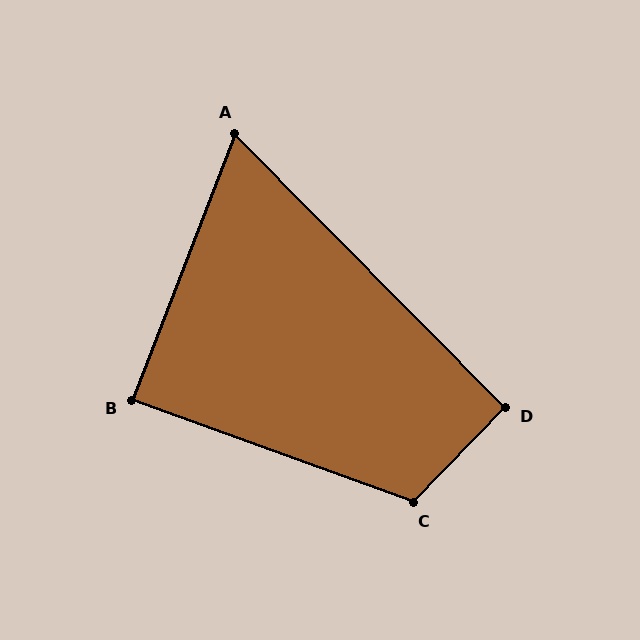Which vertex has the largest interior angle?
C, at approximately 114 degrees.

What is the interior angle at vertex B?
Approximately 89 degrees (approximately right).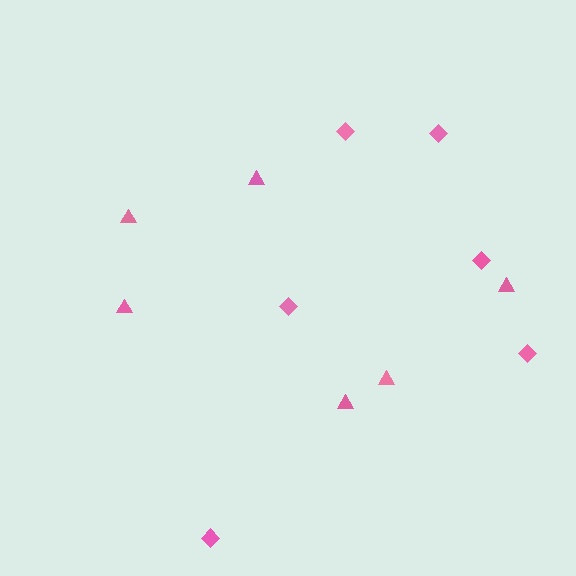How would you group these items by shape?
There are 2 groups: one group of triangles (6) and one group of diamonds (6).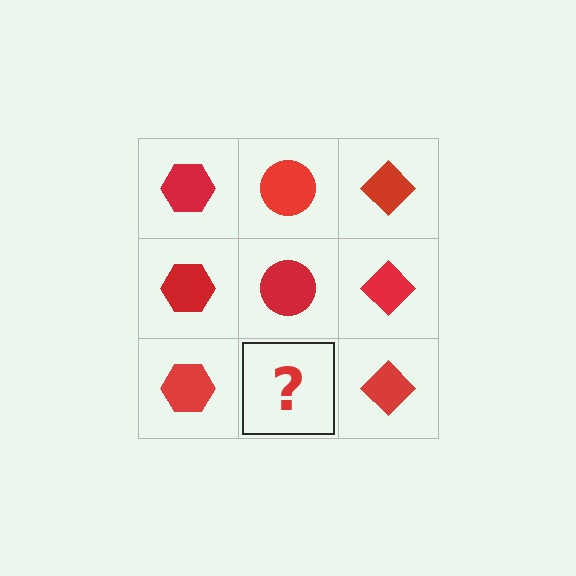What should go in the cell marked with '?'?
The missing cell should contain a red circle.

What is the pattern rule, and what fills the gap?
The rule is that each column has a consistent shape. The gap should be filled with a red circle.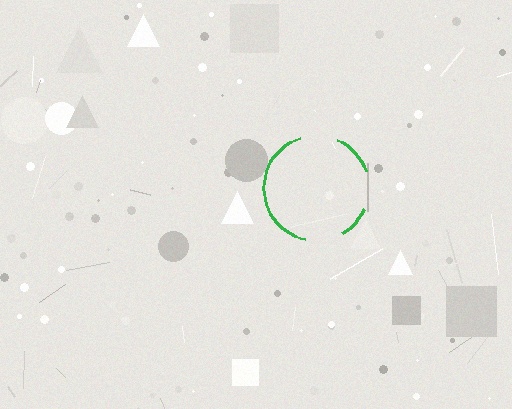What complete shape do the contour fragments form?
The contour fragments form a circle.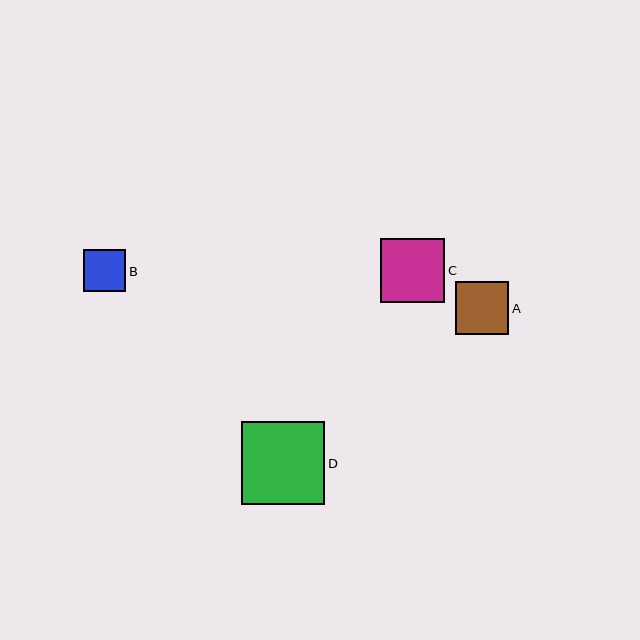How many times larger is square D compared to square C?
Square D is approximately 1.3 times the size of square C.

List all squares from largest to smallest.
From largest to smallest: D, C, A, B.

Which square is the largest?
Square D is the largest with a size of approximately 84 pixels.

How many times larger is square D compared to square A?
Square D is approximately 1.6 times the size of square A.